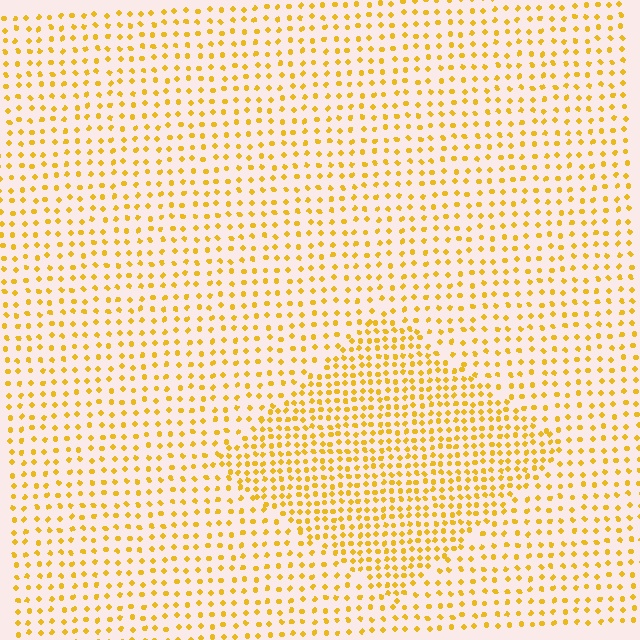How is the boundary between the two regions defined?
The boundary is defined by a change in element density (approximately 1.8x ratio). All elements are the same color, size, and shape.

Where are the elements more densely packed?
The elements are more densely packed inside the diamond boundary.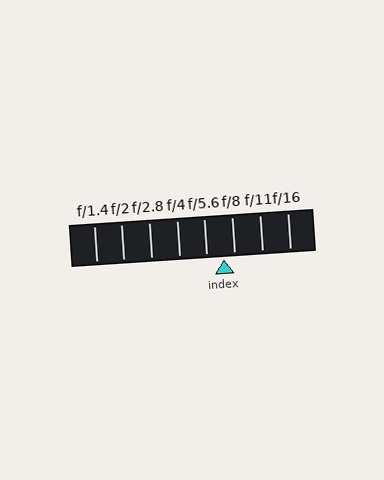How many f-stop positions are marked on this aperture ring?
There are 8 f-stop positions marked.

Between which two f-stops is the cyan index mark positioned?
The index mark is between f/5.6 and f/8.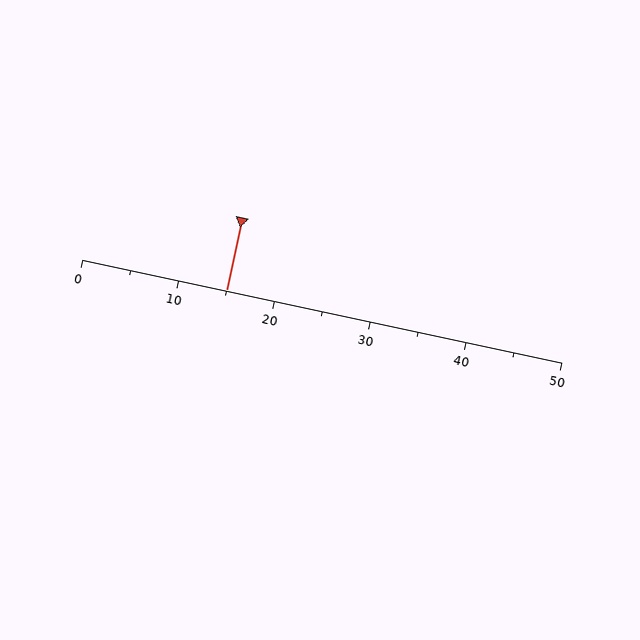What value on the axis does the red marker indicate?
The marker indicates approximately 15.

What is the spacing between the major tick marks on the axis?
The major ticks are spaced 10 apart.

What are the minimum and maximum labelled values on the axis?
The axis runs from 0 to 50.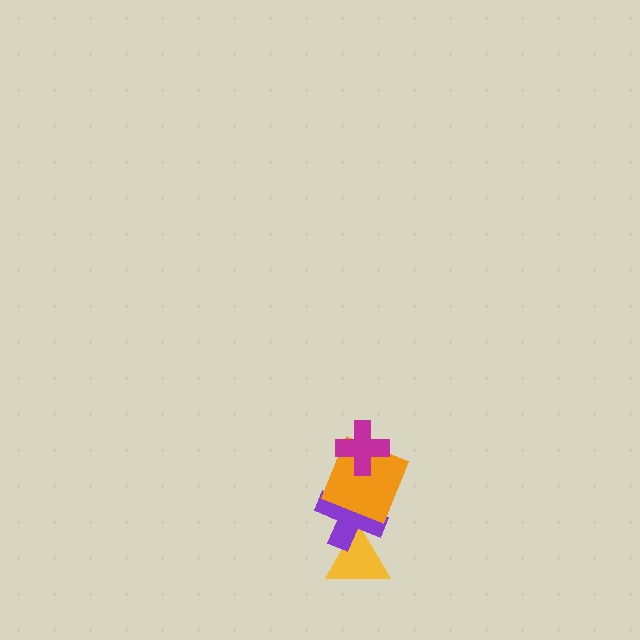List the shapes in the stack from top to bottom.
From top to bottom: the magenta cross, the orange square, the purple cross, the yellow triangle.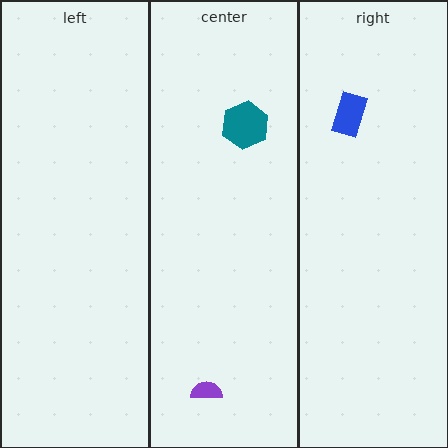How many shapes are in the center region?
2.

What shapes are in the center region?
The purple semicircle, the teal hexagon.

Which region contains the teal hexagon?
The center region.